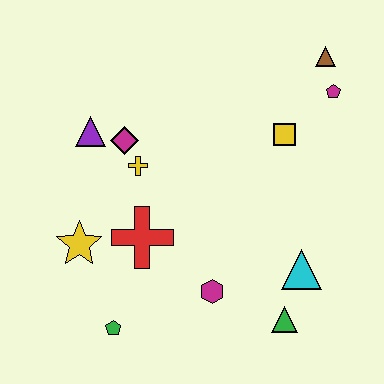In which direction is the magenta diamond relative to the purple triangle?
The magenta diamond is to the right of the purple triangle.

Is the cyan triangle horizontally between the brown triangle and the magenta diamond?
Yes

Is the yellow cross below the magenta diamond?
Yes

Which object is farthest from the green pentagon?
The brown triangle is farthest from the green pentagon.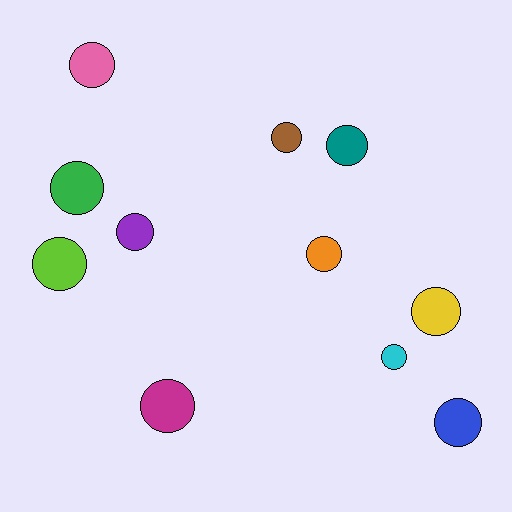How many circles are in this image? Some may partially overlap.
There are 11 circles.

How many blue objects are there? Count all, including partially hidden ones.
There is 1 blue object.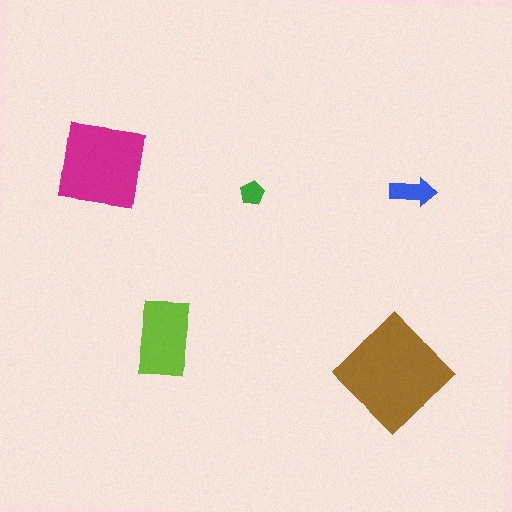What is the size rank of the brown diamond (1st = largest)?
1st.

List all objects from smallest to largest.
The green pentagon, the blue arrow, the lime rectangle, the magenta square, the brown diamond.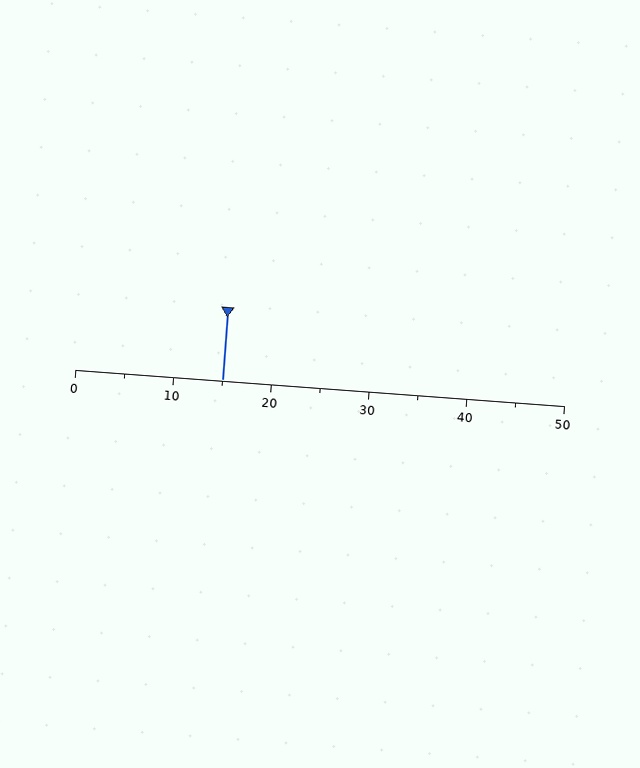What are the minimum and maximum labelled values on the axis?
The axis runs from 0 to 50.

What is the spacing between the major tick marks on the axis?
The major ticks are spaced 10 apart.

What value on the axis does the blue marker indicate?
The marker indicates approximately 15.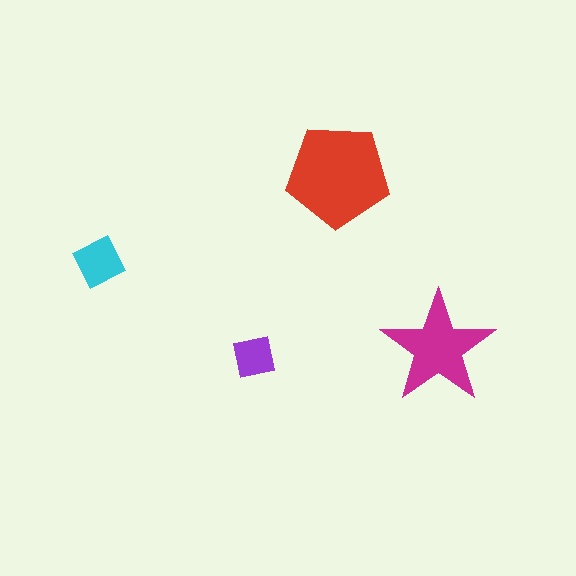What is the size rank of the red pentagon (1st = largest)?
1st.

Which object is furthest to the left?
The cyan diamond is leftmost.